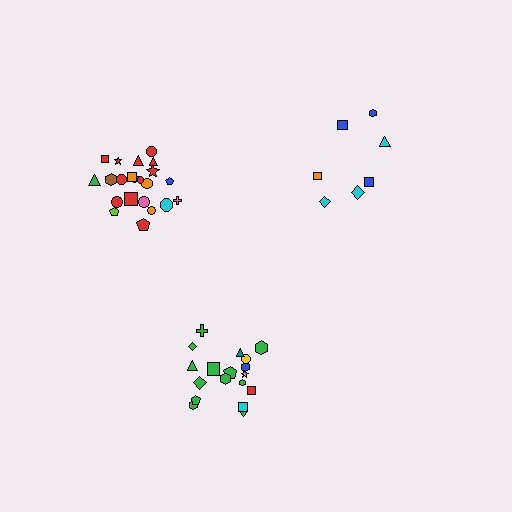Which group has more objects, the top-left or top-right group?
The top-left group.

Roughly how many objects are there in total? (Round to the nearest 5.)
Roughly 45 objects in total.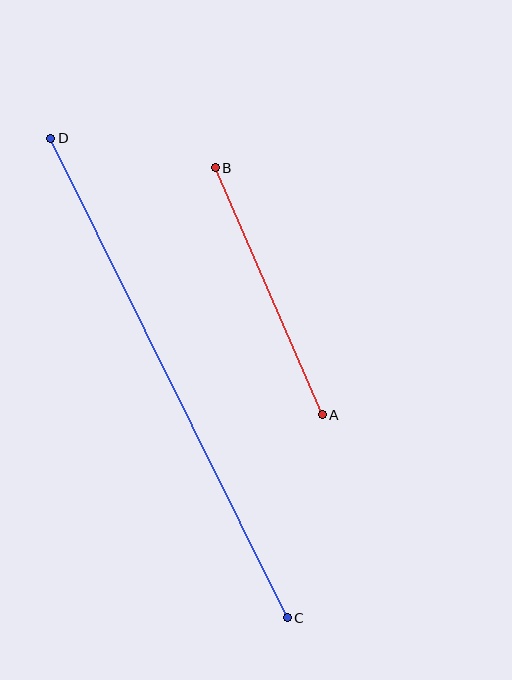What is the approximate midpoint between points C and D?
The midpoint is at approximately (169, 378) pixels.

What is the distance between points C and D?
The distance is approximately 535 pixels.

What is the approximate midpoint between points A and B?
The midpoint is at approximately (269, 291) pixels.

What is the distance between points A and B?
The distance is approximately 269 pixels.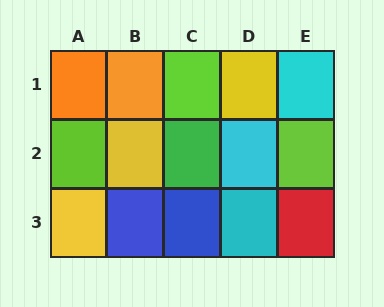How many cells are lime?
3 cells are lime.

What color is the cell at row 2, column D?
Cyan.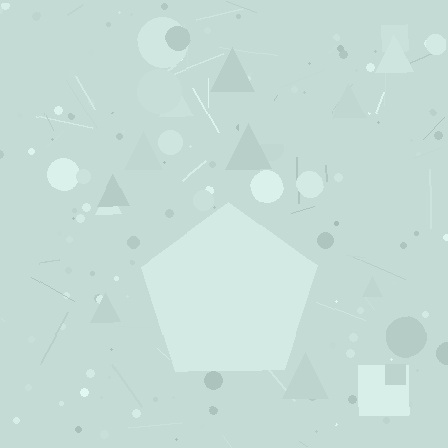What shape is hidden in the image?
A pentagon is hidden in the image.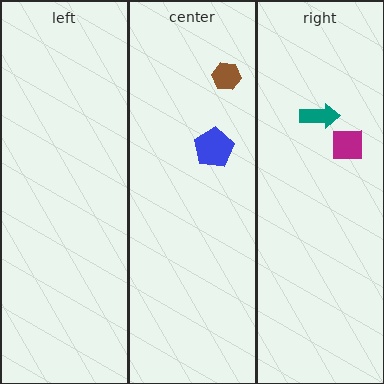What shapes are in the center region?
The brown hexagon, the blue pentagon.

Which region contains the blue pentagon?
The center region.